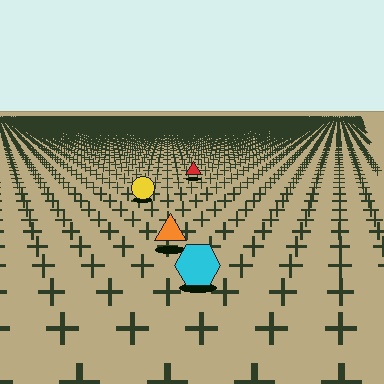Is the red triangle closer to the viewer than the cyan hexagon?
No. The cyan hexagon is closer — you can tell from the texture gradient: the ground texture is coarser near it.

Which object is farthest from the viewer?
The red triangle is farthest from the viewer. It appears smaller and the ground texture around it is denser.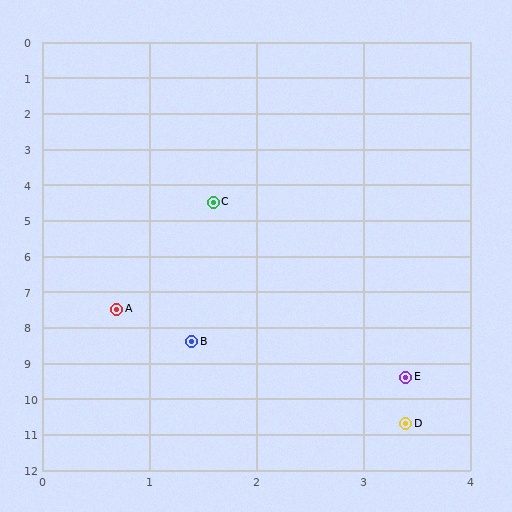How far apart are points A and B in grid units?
Points A and B are about 1.1 grid units apart.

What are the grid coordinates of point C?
Point C is at approximately (1.6, 4.5).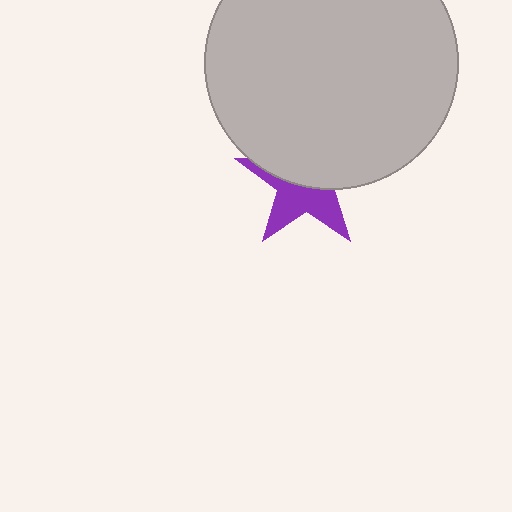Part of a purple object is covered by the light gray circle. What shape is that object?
It is a star.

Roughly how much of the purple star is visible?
About half of it is visible (roughly 46%).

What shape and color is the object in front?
The object in front is a light gray circle.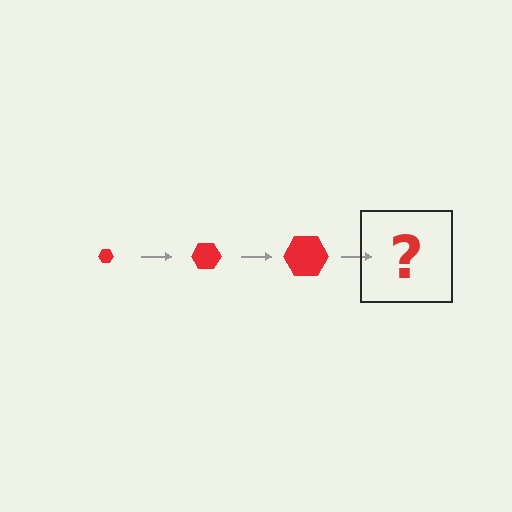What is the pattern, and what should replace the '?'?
The pattern is that the hexagon gets progressively larger each step. The '?' should be a red hexagon, larger than the previous one.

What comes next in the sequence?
The next element should be a red hexagon, larger than the previous one.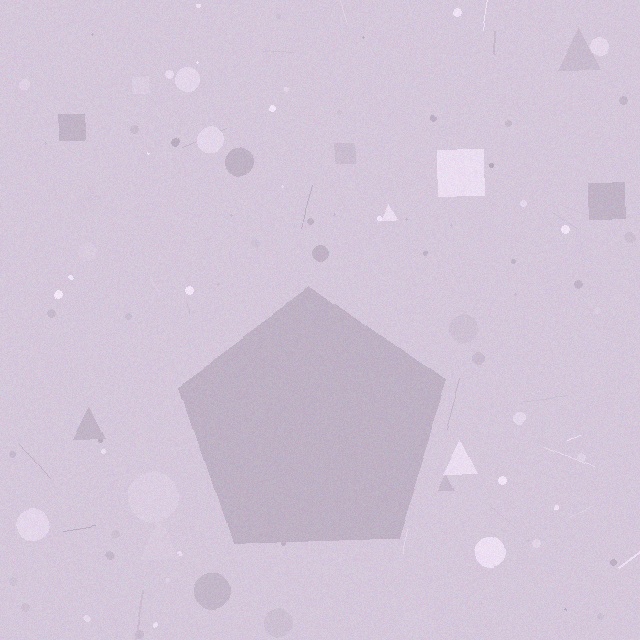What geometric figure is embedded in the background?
A pentagon is embedded in the background.